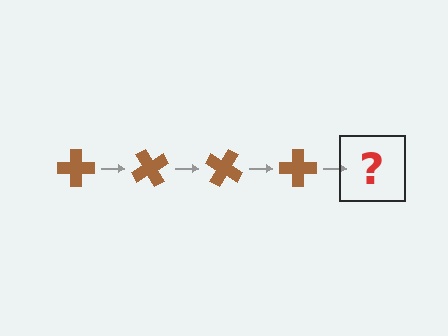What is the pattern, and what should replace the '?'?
The pattern is that the cross rotates 60 degrees each step. The '?' should be a brown cross rotated 240 degrees.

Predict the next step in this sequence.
The next step is a brown cross rotated 240 degrees.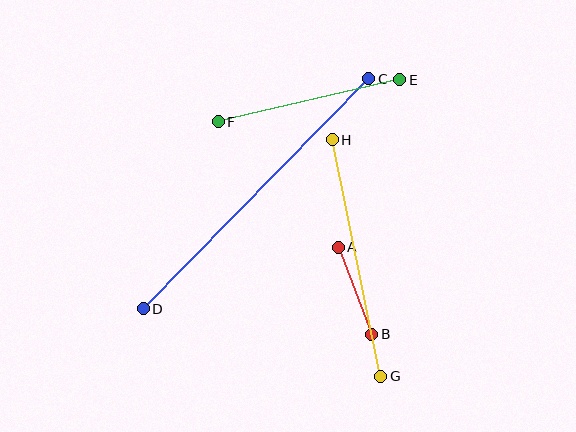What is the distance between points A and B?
The distance is approximately 93 pixels.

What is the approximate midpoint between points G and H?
The midpoint is at approximately (356, 258) pixels.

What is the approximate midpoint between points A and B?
The midpoint is at approximately (355, 291) pixels.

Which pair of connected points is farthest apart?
Points C and D are farthest apart.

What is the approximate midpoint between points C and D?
The midpoint is at approximately (256, 194) pixels.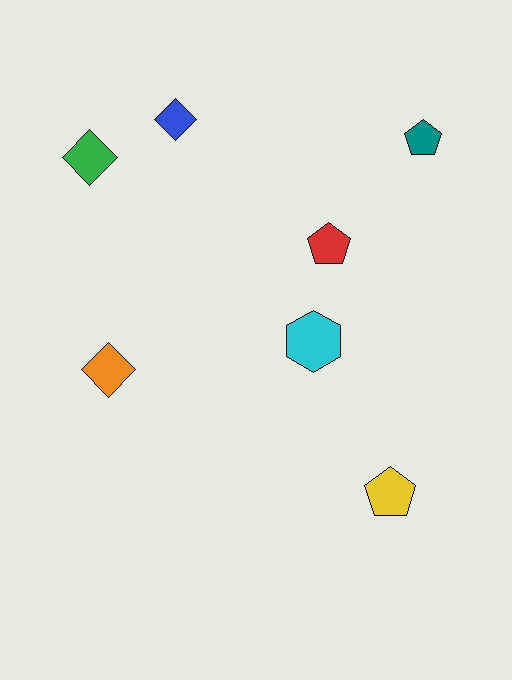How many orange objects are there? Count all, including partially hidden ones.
There is 1 orange object.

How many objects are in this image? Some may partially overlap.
There are 7 objects.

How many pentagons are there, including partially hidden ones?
There are 3 pentagons.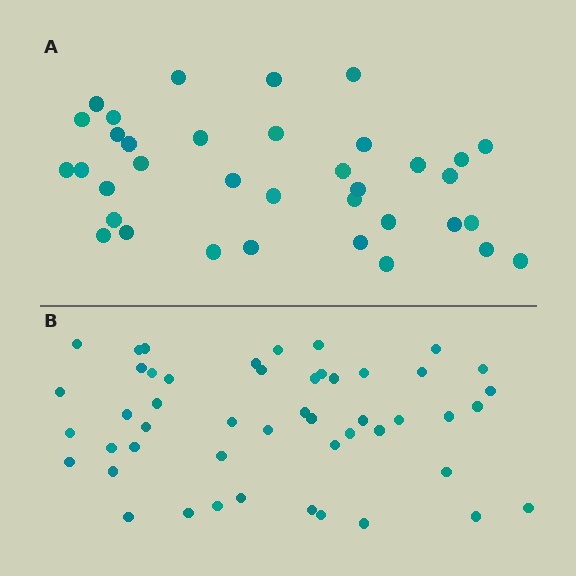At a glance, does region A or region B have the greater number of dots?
Region B (the bottom region) has more dots.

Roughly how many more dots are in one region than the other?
Region B has approximately 15 more dots than region A.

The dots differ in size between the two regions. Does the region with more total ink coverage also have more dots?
No. Region A has more total ink coverage because its dots are larger, but region B actually contains more individual dots. Total area can be misleading — the number of items is what matters here.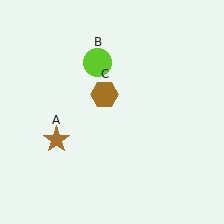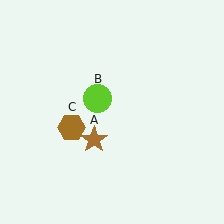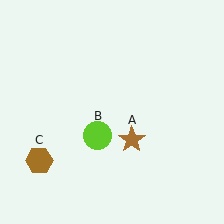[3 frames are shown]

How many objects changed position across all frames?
3 objects changed position: brown star (object A), lime circle (object B), brown hexagon (object C).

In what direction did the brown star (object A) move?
The brown star (object A) moved right.